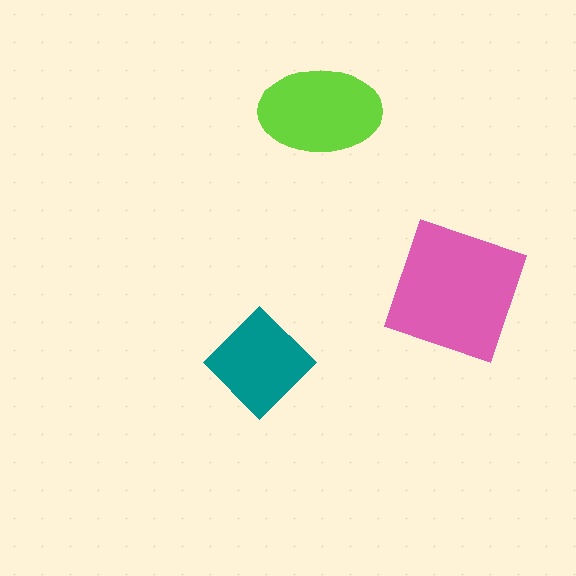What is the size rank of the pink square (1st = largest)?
1st.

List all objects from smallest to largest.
The teal diamond, the lime ellipse, the pink square.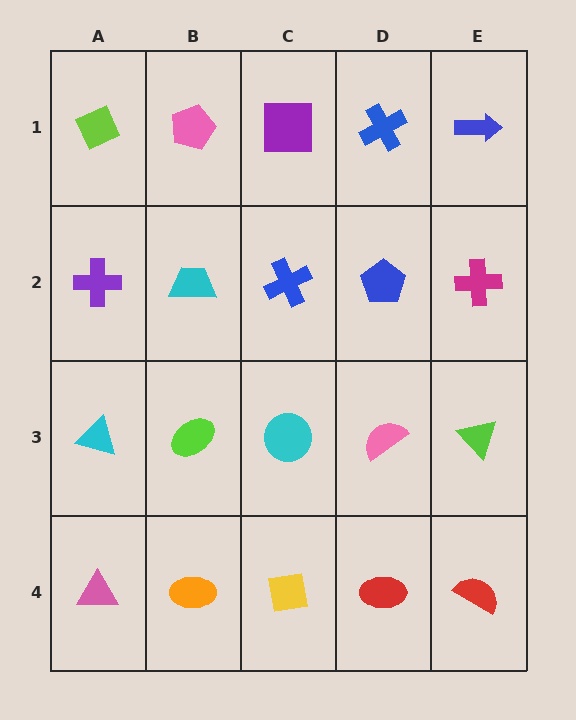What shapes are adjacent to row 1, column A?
A purple cross (row 2, column A), a pink pentagon (row 1, column B).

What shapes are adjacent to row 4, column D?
A pink semicircle (row 3, column D), a yellow square (row 4, column C), a red semicircle (row 4, column E).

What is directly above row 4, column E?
A lime triangle.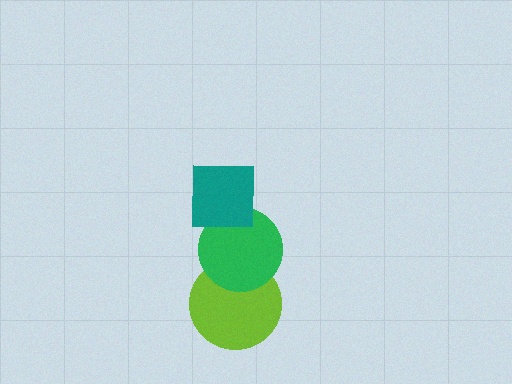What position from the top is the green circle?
The green circle is 2nd from the top.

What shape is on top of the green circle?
The teal square is on top of the green circle.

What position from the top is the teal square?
The teal square is 1st from the top.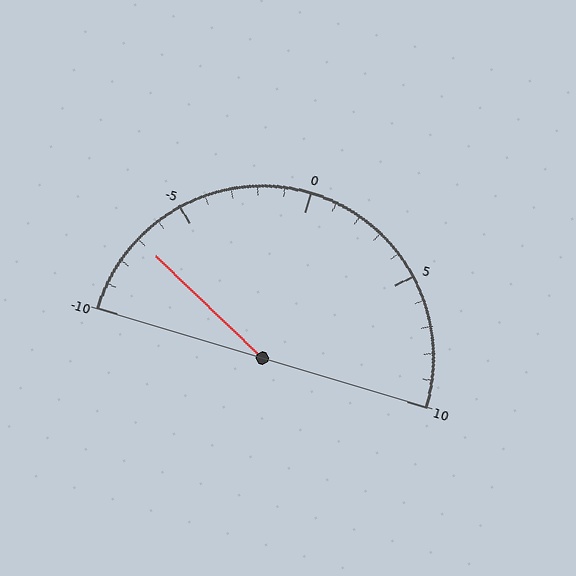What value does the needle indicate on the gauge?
The needle indicates approximately -7.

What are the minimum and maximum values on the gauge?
The gauge ranges from -10 to 10.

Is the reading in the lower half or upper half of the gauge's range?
The reading is in the lower half of the range (-10 to 10).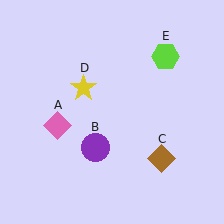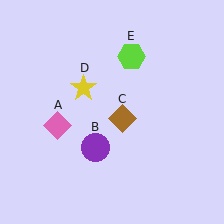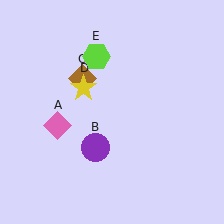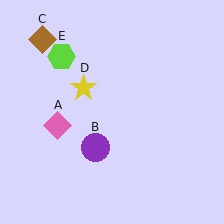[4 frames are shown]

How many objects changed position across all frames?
2 objects changed position: brown diamond (object C), lime hexagon (object E).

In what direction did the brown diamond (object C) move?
The brown diamond (object C) moved up and to the left.